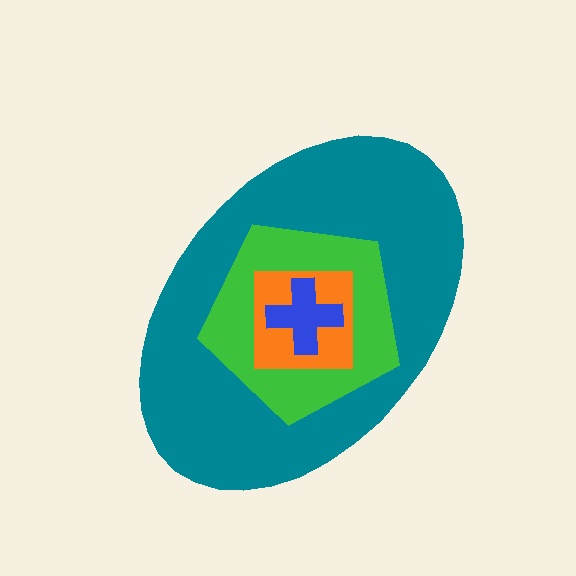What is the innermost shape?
The blue cross.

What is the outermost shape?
The teal ellipse.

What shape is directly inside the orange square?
The blue cross.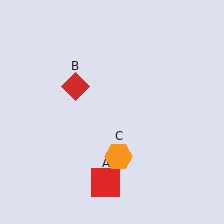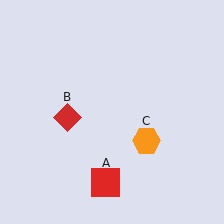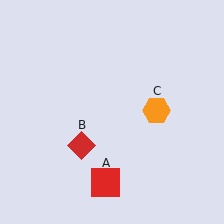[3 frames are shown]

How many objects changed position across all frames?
2 objects changed position: red diamond (object B), orange hexagon (object C).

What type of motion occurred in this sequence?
The red diamond (object B), orange hexagon (object C) rotated counterclockwise around the center of the scene.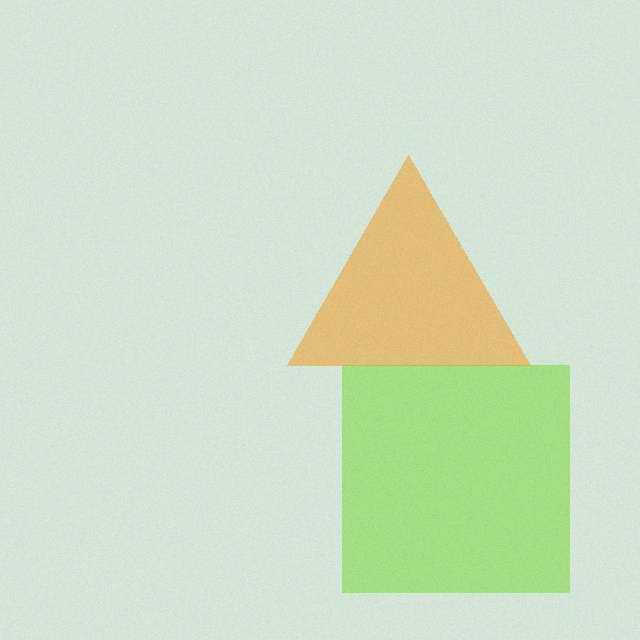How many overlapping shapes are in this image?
There are 2 overlapping shapes in the image.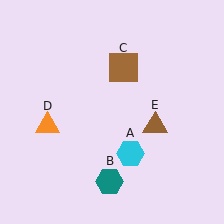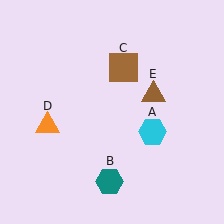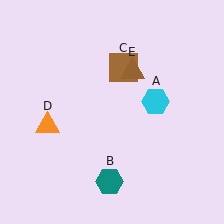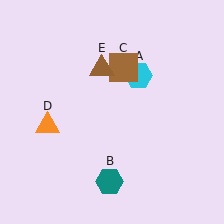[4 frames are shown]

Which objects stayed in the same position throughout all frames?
Teal hexagon (object B) and brown square (object C) and orange triangle (object D) remained stationary.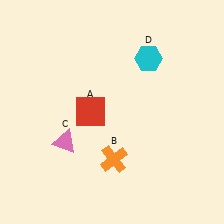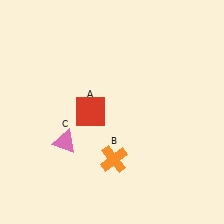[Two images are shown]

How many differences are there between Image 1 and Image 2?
There is 1 difference between the two images.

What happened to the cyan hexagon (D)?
The cyan hexagon (D) was removed in Image 2. It was in the top-right area of Image 1.